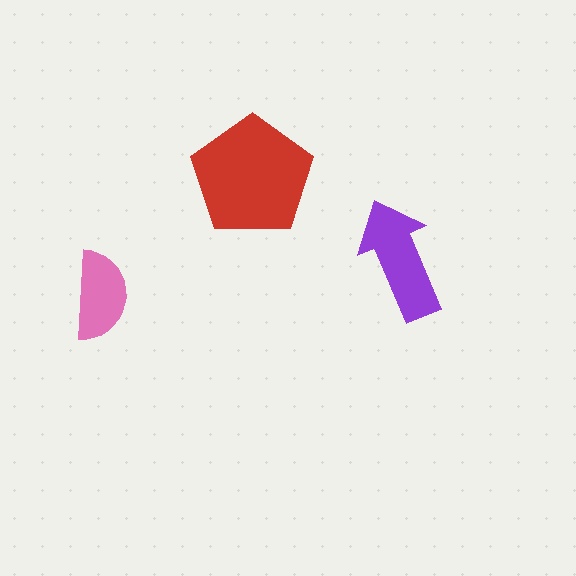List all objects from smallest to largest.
The pink semicircle, the purple arrow, the red pentagon.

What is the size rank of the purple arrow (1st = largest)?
2nd.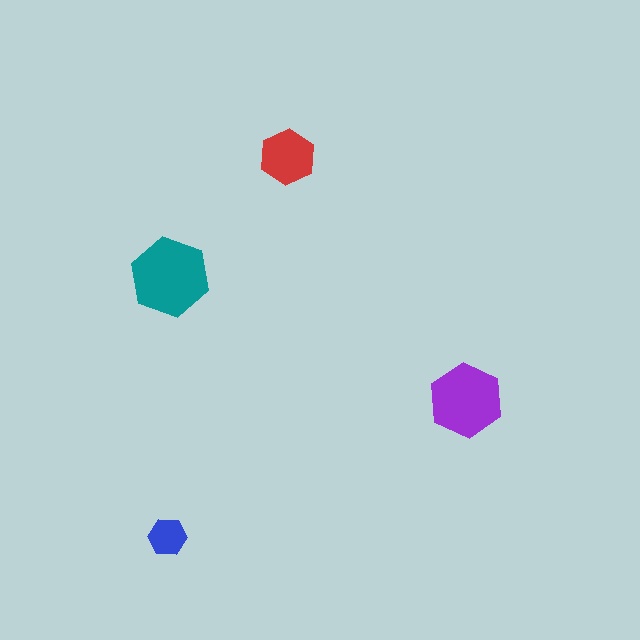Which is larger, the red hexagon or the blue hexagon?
The red one.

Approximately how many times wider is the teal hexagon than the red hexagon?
About 1.5 times wider.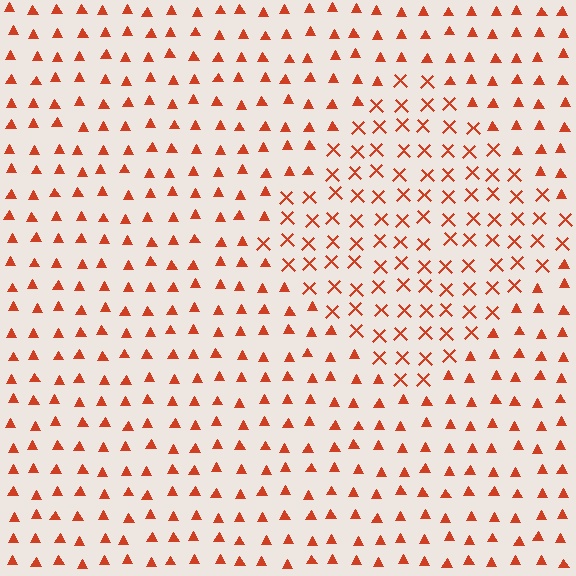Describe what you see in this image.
The image is filled with small red elements arranged in a uniform grid. A diamond-shaped region contains X marks, while the surrounding area contains triangles. The boundary is defined purely by the change in element shape.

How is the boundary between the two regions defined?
The boundary is defined by a change in element shape: X marks inside vs. triangles outside. All elements share the same color and spacing.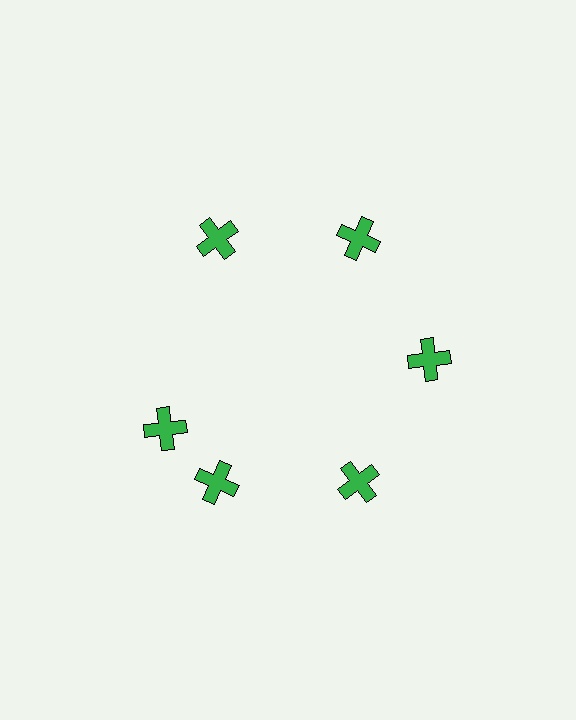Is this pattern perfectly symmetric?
No. The 6 green crosses are arranged in a ring, but one element near the 9 o'clock position is rotated out of alignment along the ring, breaking the 6-fold rotational symmetry.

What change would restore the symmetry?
The symmetry would be restored by rotating it back into even spacing with its neighbors so that all 6 crosses sit at equal angles and equal distance from the center.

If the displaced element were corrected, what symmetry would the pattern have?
It would have 6-fold rotational symmetry — the pattern would map onto itself every 60 degrees.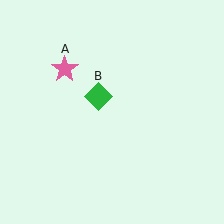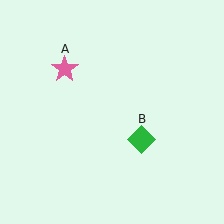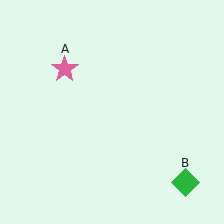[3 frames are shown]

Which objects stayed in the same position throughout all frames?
Pink star (object A) remained stationary.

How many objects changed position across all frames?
1 object changed position: green diamond (object B).